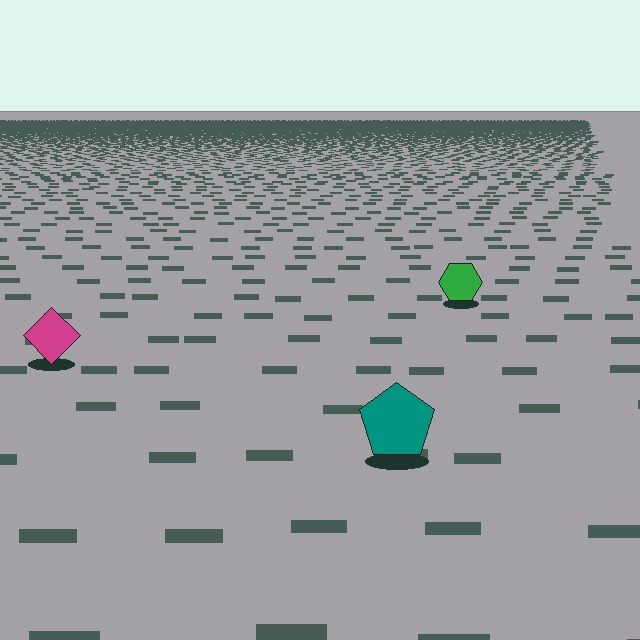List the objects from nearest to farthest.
From nearest to farthest: the teal pentagon, the magenta diamond, the green hexagon.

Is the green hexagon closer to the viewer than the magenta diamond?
No. The magenta diamond is closer — you can tell from the texture gradient: the ground texture is coarser near it.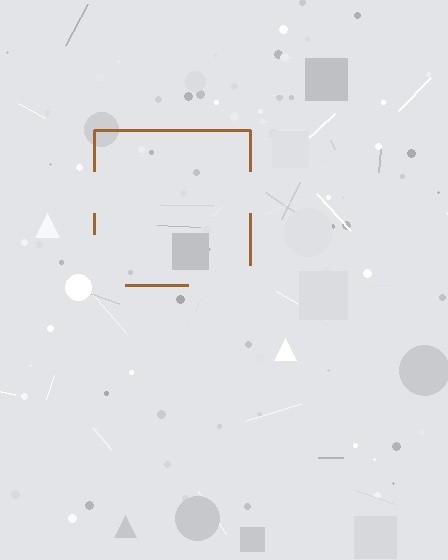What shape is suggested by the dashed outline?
The dashed outline suggests a square.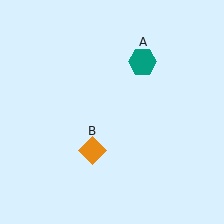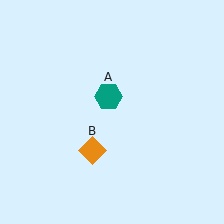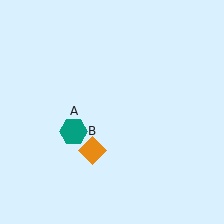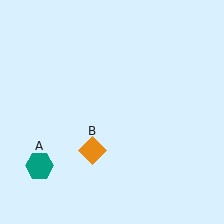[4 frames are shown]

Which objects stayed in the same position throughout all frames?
Orange diamond (object B) remained stationary.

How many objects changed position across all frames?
1 object changed position: teal hexagon (object A).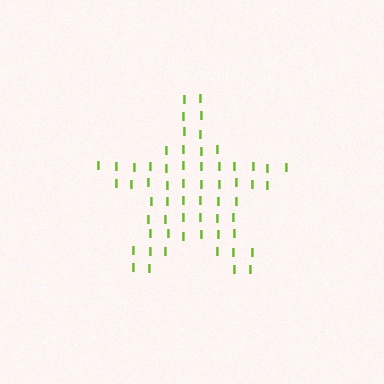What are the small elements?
The small elements are letter I's.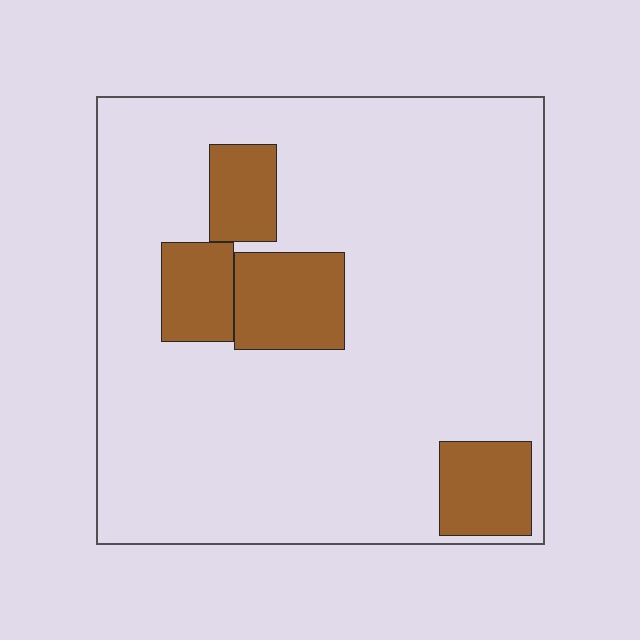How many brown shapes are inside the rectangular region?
4.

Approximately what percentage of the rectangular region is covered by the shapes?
Approximately 15%.